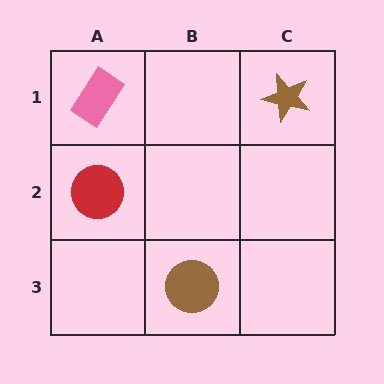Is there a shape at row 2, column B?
No, that cell is empty.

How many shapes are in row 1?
2 shapes.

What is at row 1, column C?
A brown star.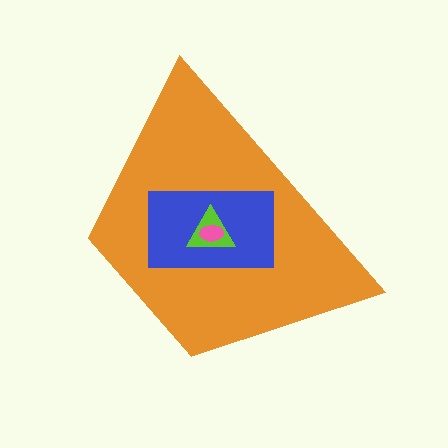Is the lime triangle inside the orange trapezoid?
Yes.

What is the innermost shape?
The pink ellipse.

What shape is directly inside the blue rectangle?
The lime triangle.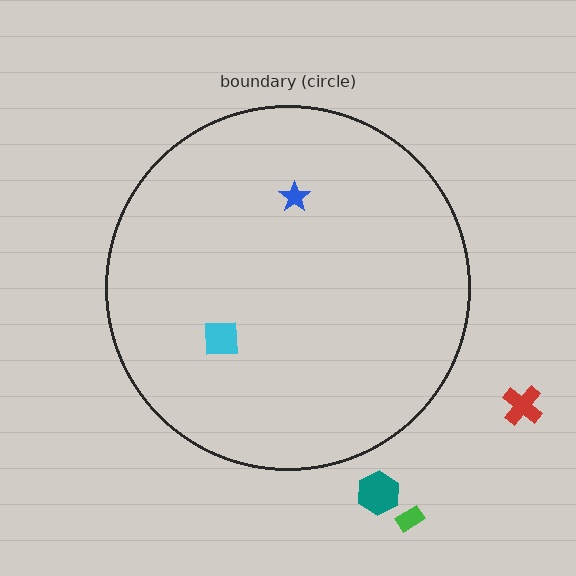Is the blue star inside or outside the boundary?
Inside.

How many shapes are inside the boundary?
2 inside, 3 outside.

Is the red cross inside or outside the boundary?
Outside.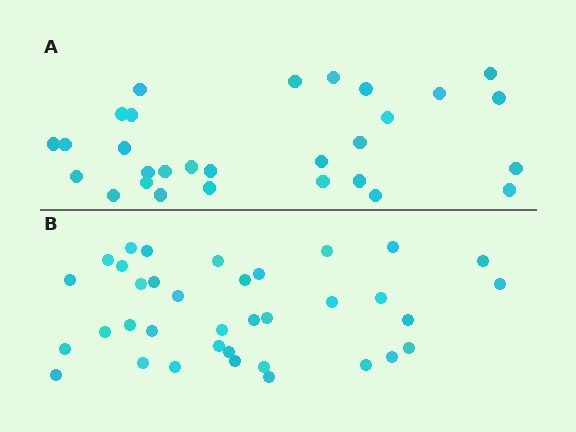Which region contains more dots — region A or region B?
Region B (the bottom region) has more dots.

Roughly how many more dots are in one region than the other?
Region B has roughly 8 or so more dots than region A.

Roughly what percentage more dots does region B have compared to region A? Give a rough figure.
About 25% more.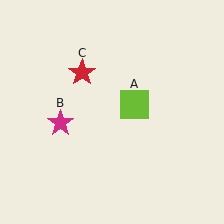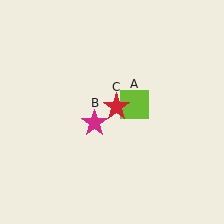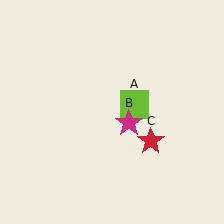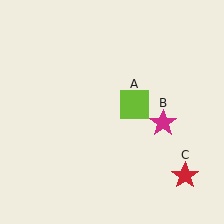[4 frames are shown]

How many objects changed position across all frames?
2 objects changed position: magenta star (object B), red star (object C).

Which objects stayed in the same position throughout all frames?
Lime square (object A) remained stationary.